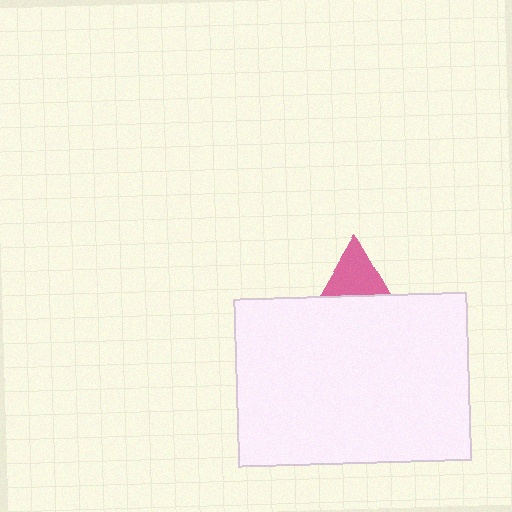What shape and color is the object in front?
The object in front is a white rectangle.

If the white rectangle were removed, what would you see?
You would see the complete pink triangle.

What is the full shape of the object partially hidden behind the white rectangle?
The partially hidden object is a pink triangle.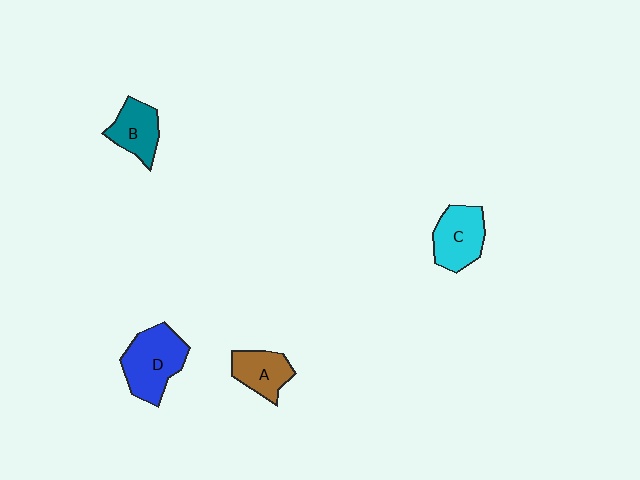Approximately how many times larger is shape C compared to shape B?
Approximately 1.2 times.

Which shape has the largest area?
Shape D (blue).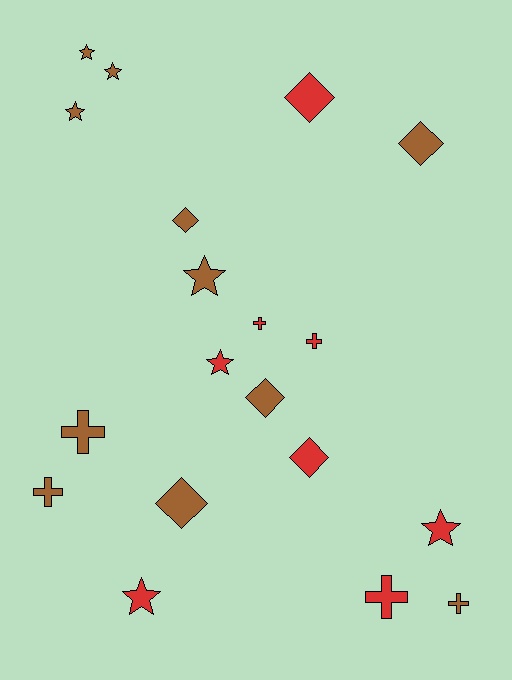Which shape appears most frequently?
Star, with 7 objects.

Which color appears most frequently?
Brown, with 11 objects.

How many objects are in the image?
There are 19 objects.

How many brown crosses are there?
There are 3 brown crosses.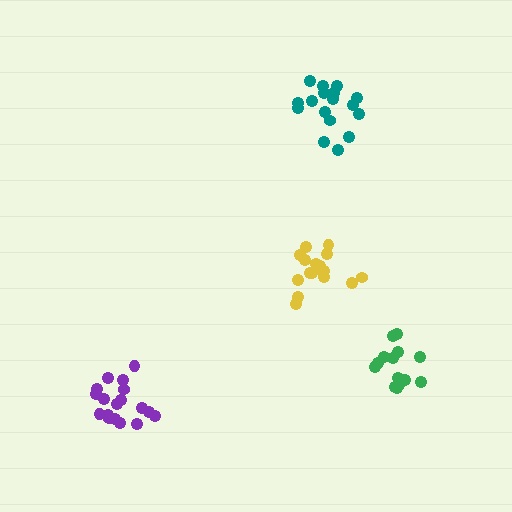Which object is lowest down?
The purple cluster is bottommost.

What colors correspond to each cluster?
The clusters are colored: teal, purple, yellow, green.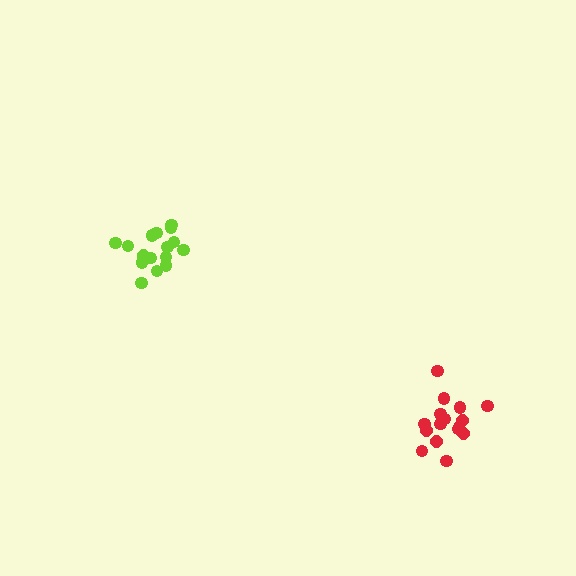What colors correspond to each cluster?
The clusters are colored: lime, red.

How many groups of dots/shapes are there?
There are 2 groups.